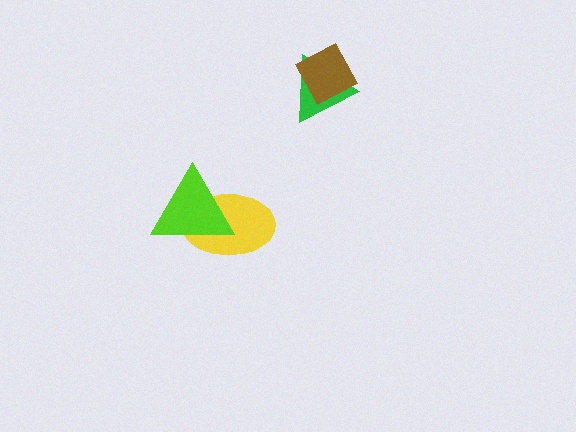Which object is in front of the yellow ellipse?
The lime triangle is in front of the yellow ellipse.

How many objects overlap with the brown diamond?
1 object overlaps with the brown diamond.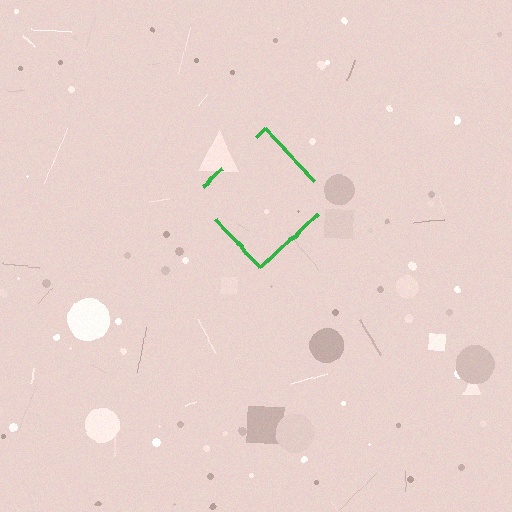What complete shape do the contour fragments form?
The contour fragments form a diamond.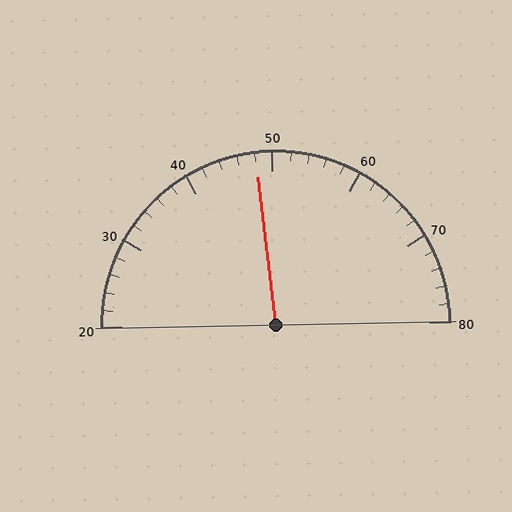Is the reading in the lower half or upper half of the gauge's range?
The reading is in the lower half of the range (20 to 80).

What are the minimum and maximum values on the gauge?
The gauge ranges from 20 to 80.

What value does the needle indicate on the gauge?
The needle indicates approximately 48.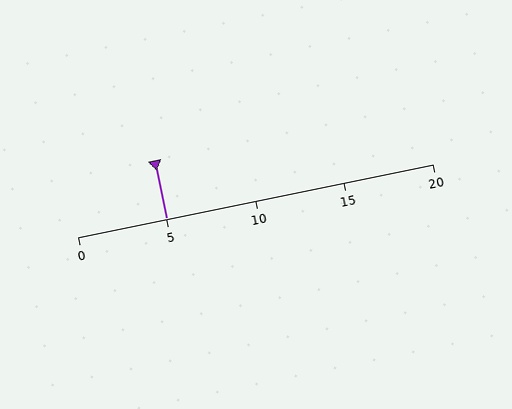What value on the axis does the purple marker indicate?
The marker indicates approximately 5.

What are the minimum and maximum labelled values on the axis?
The axis runs from 0 to 20.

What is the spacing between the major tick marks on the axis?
The major ticks are spaced 5 apart.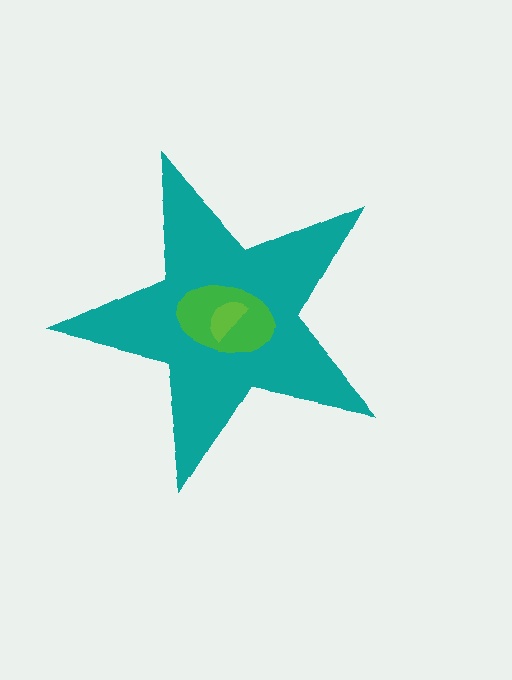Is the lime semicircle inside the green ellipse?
Yes.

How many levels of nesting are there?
3.